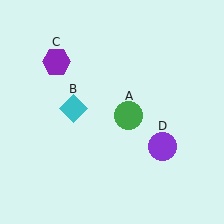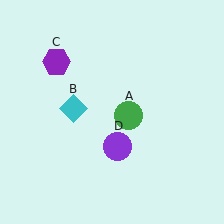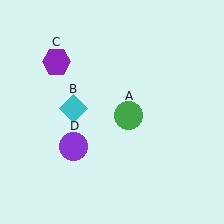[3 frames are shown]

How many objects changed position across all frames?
1 object changed position: purple circle (object D).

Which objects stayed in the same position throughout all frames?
Green circle (object A) and cyan diamond (object B) and purple hexagon (object C) remained stationary.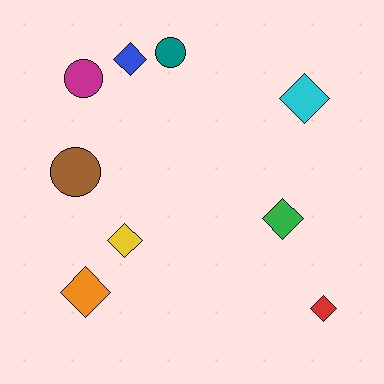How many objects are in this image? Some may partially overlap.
There are 9 objects.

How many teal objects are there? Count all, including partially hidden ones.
There is 1 teal object.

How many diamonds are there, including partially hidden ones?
There are 6 diamonds.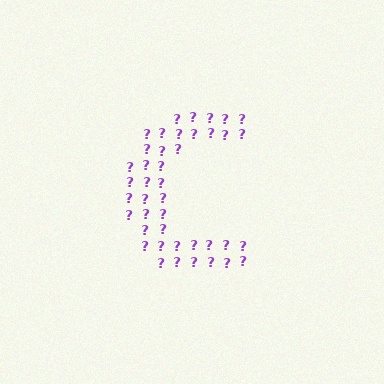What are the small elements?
The small elements are question marks.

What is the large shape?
The large shape is the letter C.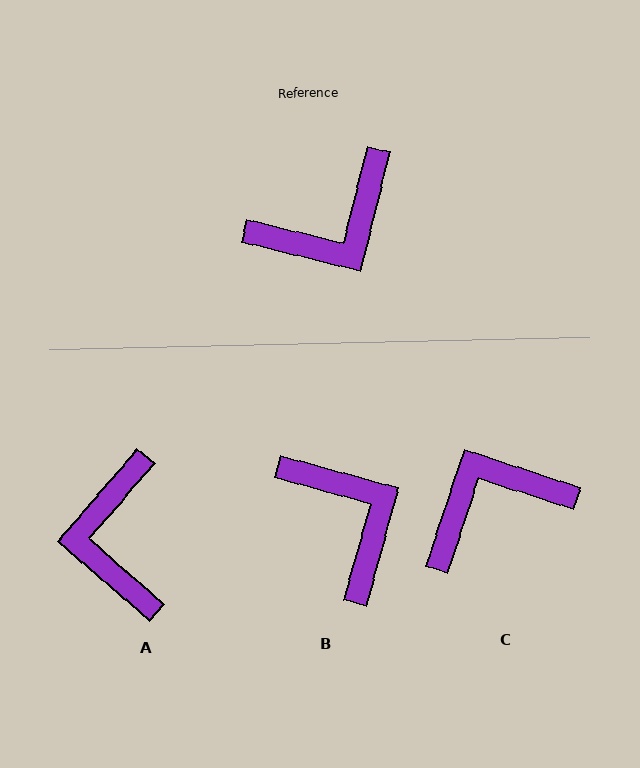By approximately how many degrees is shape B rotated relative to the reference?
Approximately 88 degrees counter-clockwise.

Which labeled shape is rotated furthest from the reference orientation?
C, about 176 degrees away.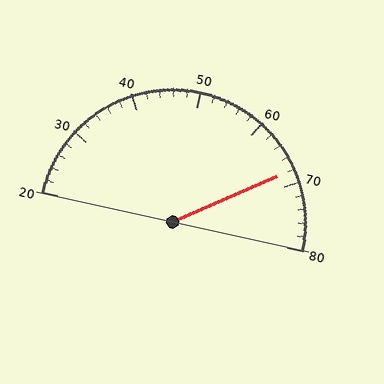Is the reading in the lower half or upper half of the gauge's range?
The reading is in the upper half of the range (20 to 80).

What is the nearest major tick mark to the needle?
The nearest major tick mark is 70.